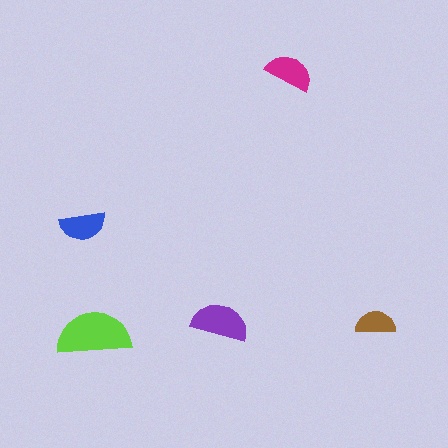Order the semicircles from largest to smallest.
the lime one, the purple one, the magenta one, the blue one, the brown one.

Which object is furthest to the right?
The brown semicircle is rightmost.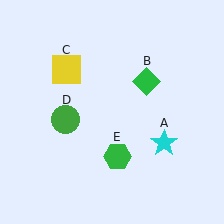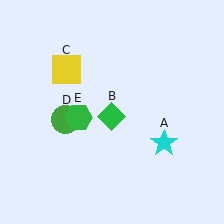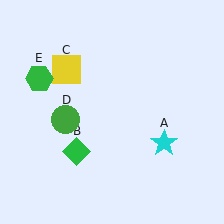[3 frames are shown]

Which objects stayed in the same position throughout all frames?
Cyan star (object A) and yellow square (object C) and green circle (object D) remained stationary.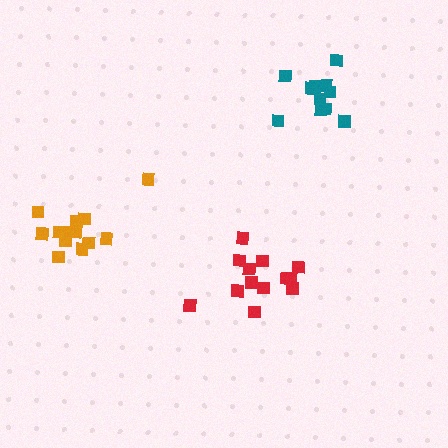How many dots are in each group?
Group 1: 13 dots, Group 2: 11 dots, Group 3: 14 dots (38 total).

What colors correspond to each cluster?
The clusters are colored: orange, teal, red.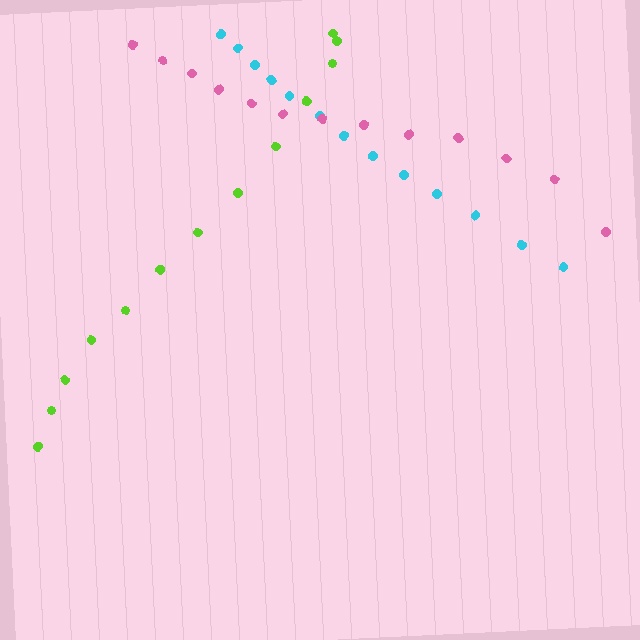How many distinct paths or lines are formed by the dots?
There are 3 distinct paths.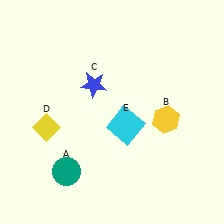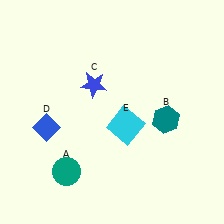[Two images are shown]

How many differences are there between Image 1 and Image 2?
There are 2 differences between the two images.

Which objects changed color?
B changed from yellow to teal. D changed from yellow to blue.